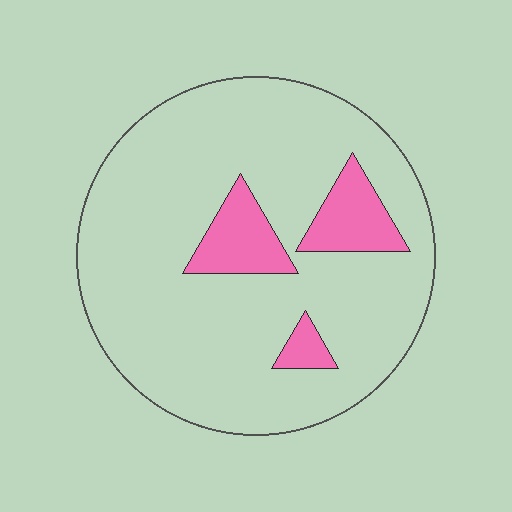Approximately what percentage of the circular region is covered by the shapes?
Approximately 15%.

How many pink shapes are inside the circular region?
3.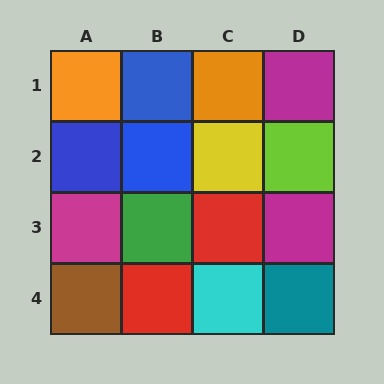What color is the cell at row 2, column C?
Yellow.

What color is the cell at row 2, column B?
Blue.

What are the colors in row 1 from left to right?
Orange, blue, orange, magenta.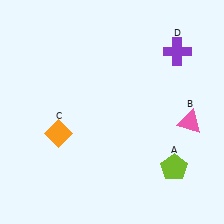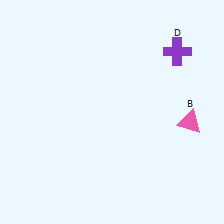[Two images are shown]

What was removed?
The lime pentagon (A), the orange diamond (C) were removed in Image 2.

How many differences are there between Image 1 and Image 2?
There are 2 differences between the two images.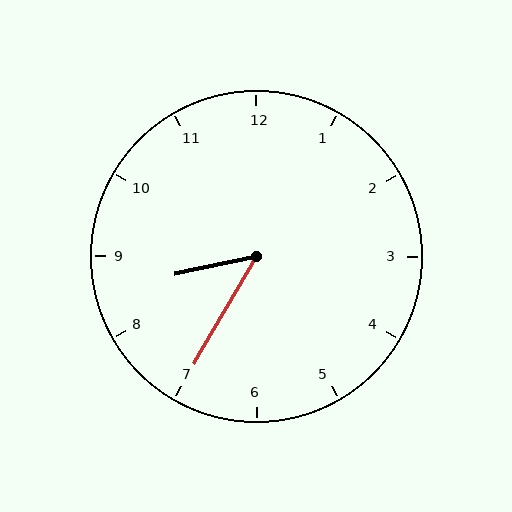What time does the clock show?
8:35.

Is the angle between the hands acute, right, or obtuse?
It is acute.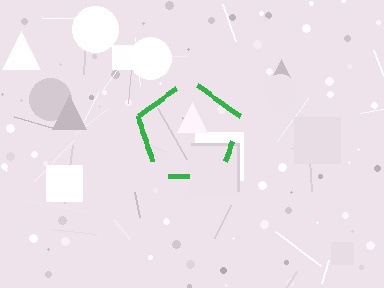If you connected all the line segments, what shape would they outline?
They would outline a pentagon.